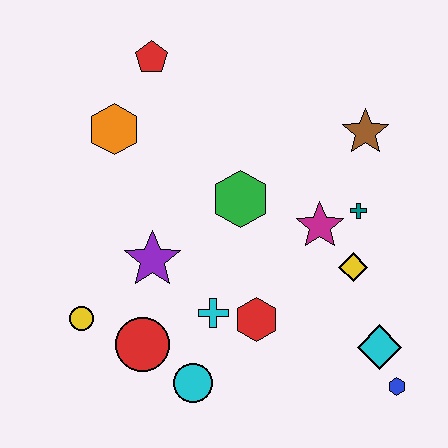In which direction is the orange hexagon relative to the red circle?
The orange hexagon is above the red circle.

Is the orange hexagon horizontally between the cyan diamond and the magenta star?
No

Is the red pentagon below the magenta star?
No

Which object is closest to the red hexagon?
The cyan cross is closest to the red hexagon.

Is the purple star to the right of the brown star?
No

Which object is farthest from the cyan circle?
The red pentagon is farthest from the cyan circle.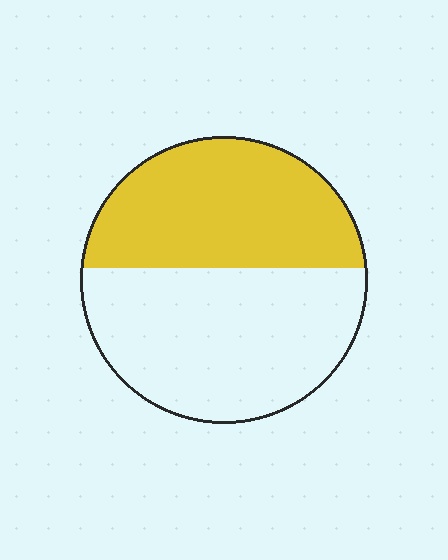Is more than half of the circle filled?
No.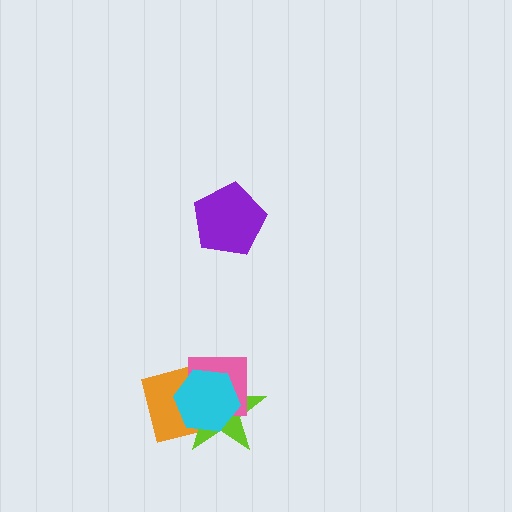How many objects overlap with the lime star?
3 objects overlap with the lime star.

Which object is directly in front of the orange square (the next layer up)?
The lime star is directly in front of the orange square.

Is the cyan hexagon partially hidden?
No, no other shape covers it.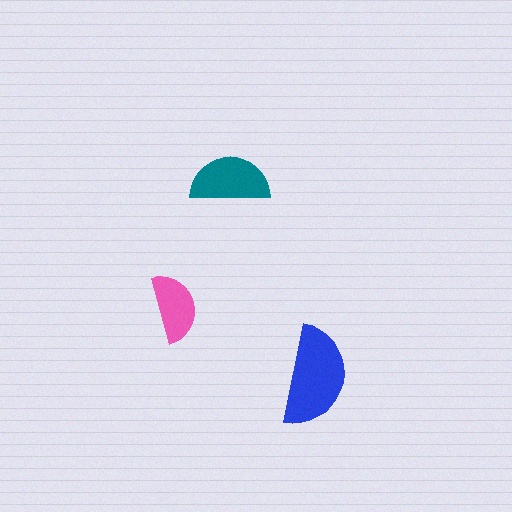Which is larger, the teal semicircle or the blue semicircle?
The blue one.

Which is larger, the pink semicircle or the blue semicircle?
The blue one.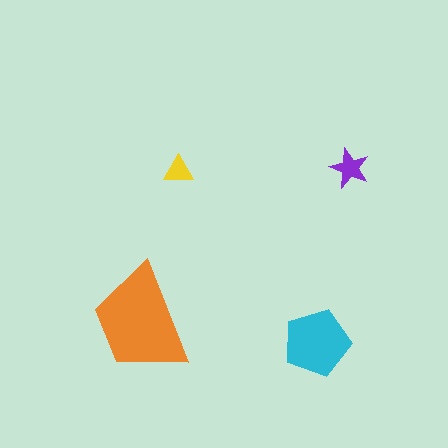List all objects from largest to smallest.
The orange trapezoid, the cyan pentagon, the purple star, the yellow triangle.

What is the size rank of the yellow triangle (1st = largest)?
4th.